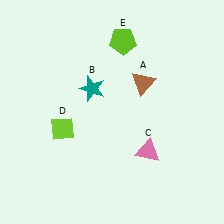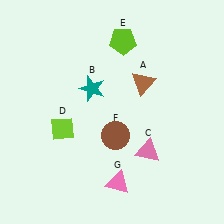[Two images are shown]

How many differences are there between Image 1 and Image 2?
There are 2 differences between the two images.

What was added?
A brown circle (F), a pink triangle (G) were added in Image 2.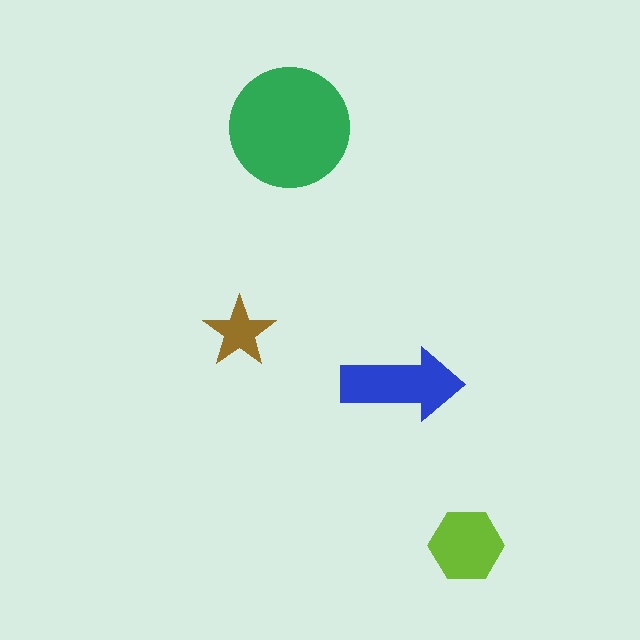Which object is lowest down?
The lime hexagon is bottommost.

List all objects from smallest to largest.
The brown star, the lime hexagon, the blue arrow, the green circle.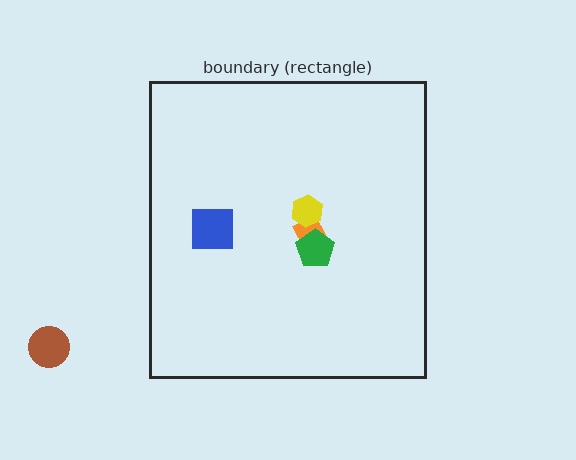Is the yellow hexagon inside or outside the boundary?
Inside.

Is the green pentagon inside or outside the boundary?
Inside.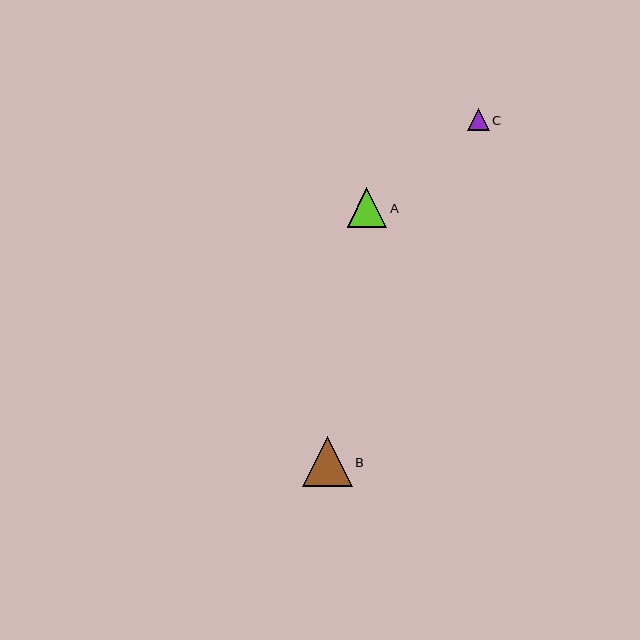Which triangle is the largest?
Triangle B is the largest with a size of approximately 50 pixels.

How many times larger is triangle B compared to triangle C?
Triangle B is approximately 2.3 times the size of triangle C.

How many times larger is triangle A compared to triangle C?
Triangle A is approximately 1.8 times the size of triangle C.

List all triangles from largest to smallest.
From largest to smallest: B, A, C.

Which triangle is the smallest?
Triangle C is the smallest with a size of approximately 22 pixels.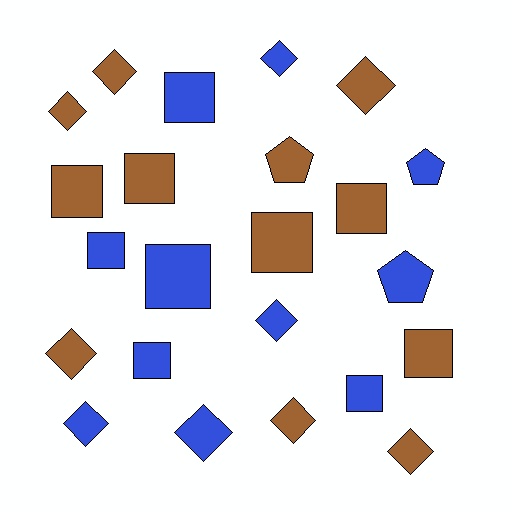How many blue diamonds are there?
There are 4 blue diamonds.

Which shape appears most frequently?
Square, with 10 objects.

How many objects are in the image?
There are 23 objects.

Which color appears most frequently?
Brown, with 12 objects.